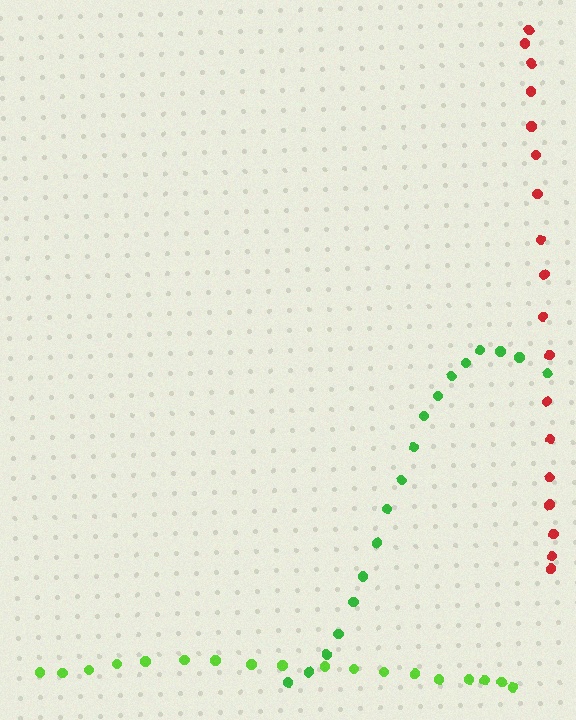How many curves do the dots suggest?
There are 3 distinct paths.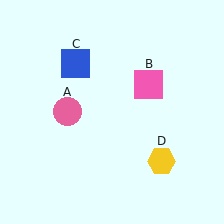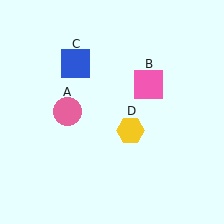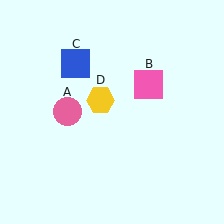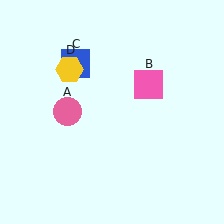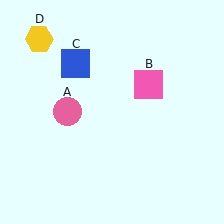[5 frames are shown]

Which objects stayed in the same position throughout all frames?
Pink circle (object A) and pink square (object B) and blue square (object C) remained stationary.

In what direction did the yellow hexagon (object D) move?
The yellow hexagon (object D) moved up and to the left.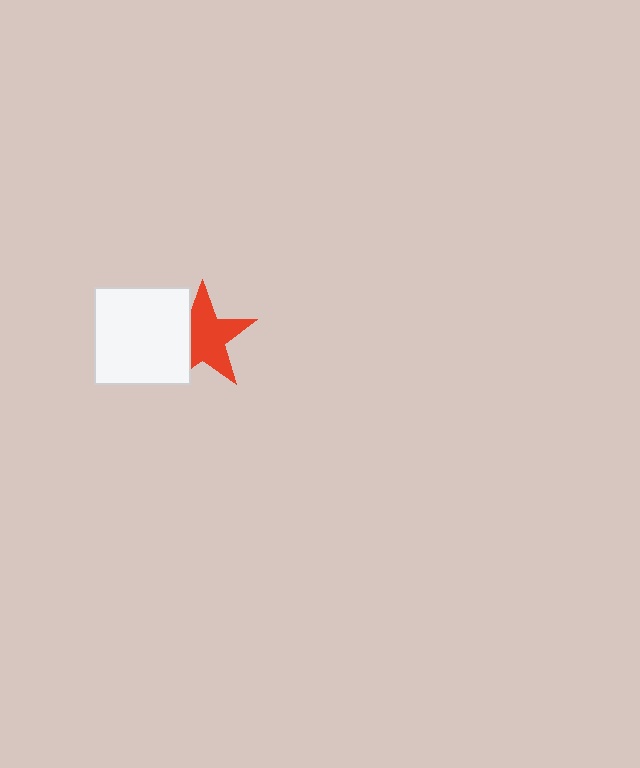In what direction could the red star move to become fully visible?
The red star could move right. That would shift it out from behind the white rectangle entirely.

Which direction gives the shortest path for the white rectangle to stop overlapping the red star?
Moving left gives the shortest separation.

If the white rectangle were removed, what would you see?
You would see the complete red star.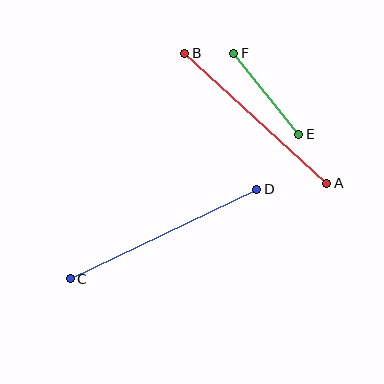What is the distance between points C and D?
The distance is approximately 207 pixels.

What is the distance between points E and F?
The distance is approximately 104 pixels.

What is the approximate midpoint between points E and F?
The midpoint is at approximately (266, 94) pixels.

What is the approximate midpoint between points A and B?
The midpoint is at approximately (256, 118) pixels.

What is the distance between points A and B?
The distance is approximately 193 pixels.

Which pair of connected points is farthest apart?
Points C and D are farthest apart.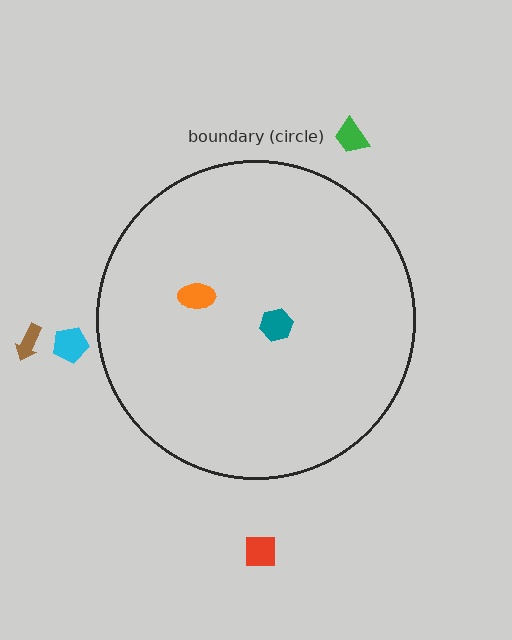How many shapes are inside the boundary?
2 inside, 4 outside.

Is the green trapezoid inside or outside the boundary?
Outside.